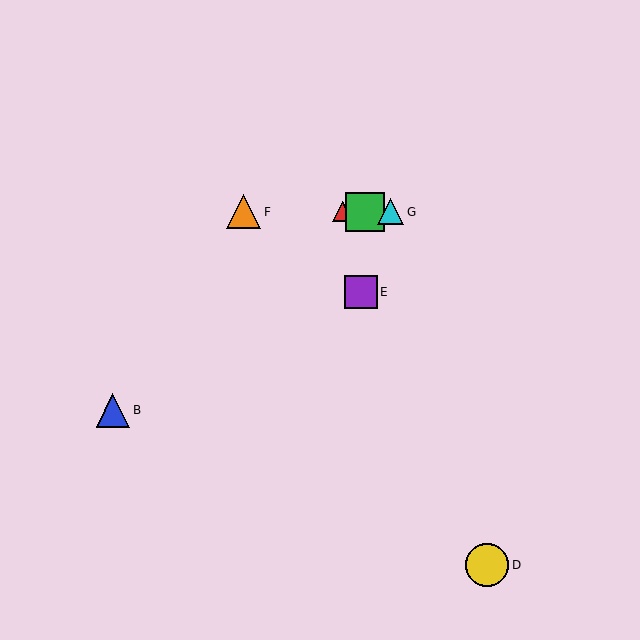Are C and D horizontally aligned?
No, C is at y≈212 and D is at y≈565.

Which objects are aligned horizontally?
Objects A, C, F, G are aligned horizontally.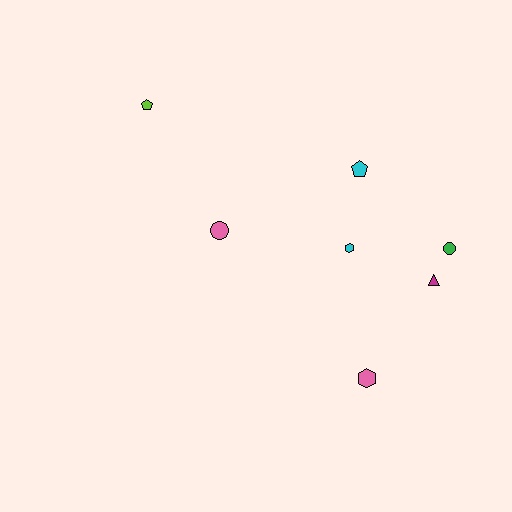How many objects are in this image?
There are 7 objects.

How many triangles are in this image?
There is 1 triangle.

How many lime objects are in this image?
There is 1 lime object.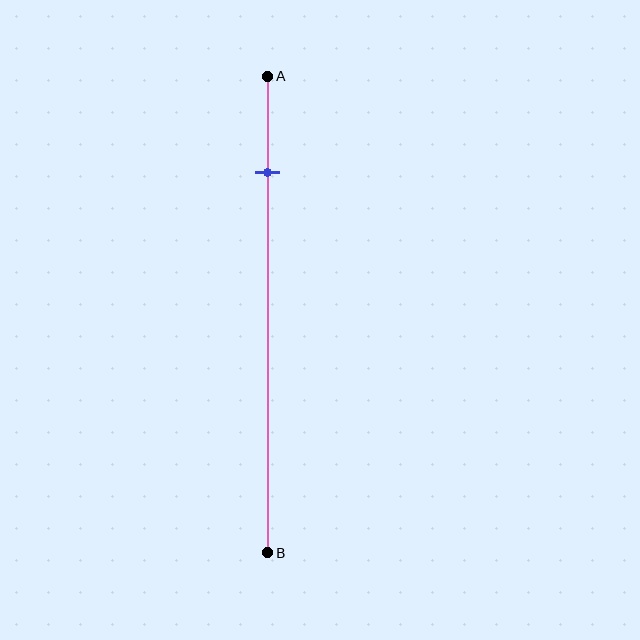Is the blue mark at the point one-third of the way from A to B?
No, the mark is at about 20% from A, not at the 33% one-third point.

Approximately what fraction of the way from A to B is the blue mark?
The blue mark is approximately 20% of the way from A to B.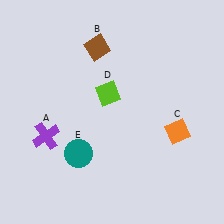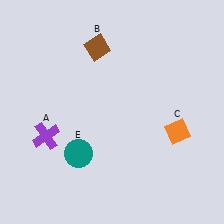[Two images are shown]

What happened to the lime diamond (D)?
The lime diamond (D) was removed in Image 2. It was in the top-left area of Image 1.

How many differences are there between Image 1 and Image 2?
There is 1 difference between the two images.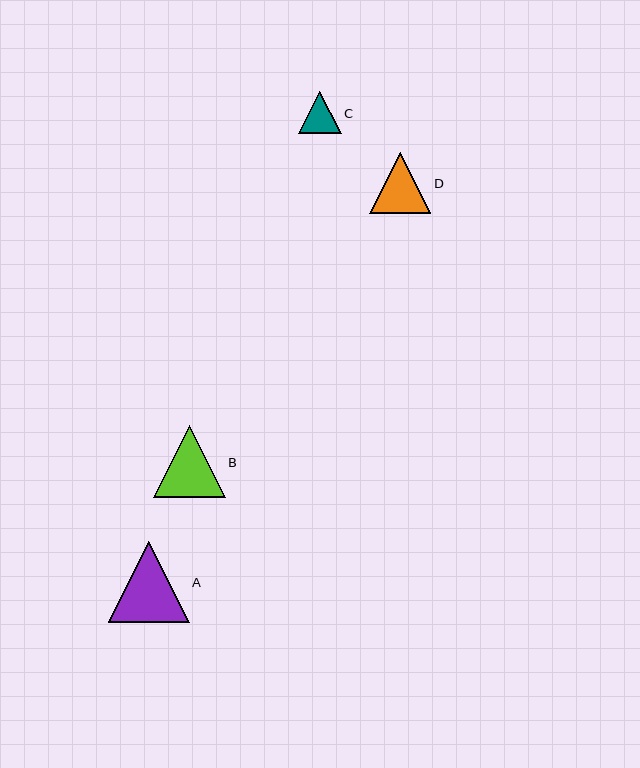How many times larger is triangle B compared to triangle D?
Triangle B is approximately 1.2 times the size of triangle D.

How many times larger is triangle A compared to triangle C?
Triangle A is approximately 1.9 times the size of triangle C.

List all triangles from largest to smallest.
From largest to smallest: A, B, D, C.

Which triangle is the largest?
Triangle A is the largest with a size of approximately 81 pixels.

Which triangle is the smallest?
Triangle C is the smallest with a size of approximately 42 pixels.